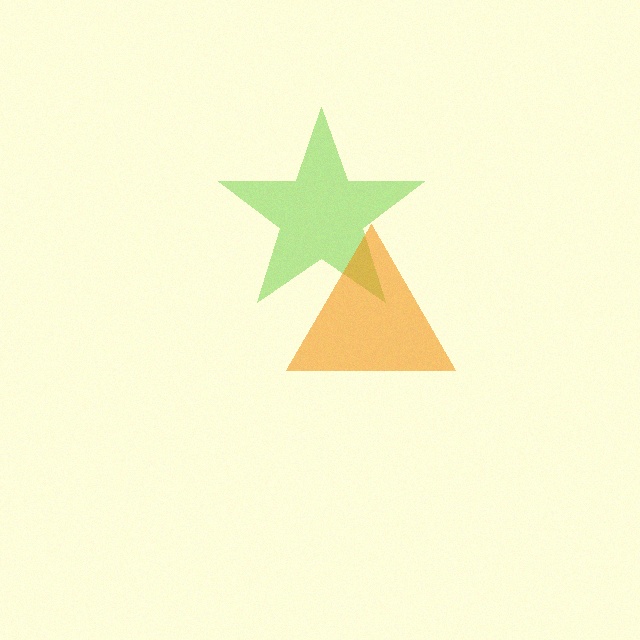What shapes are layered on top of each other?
The layered shapes are: a lime star, an orange triangle.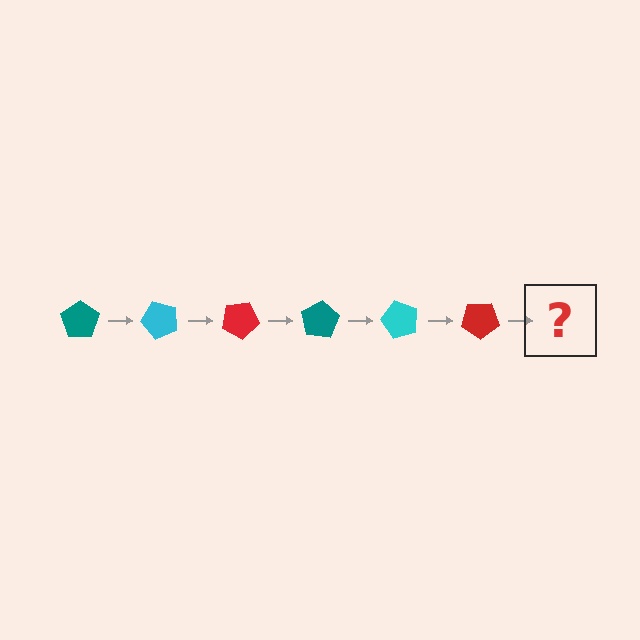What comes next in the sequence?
The next element should be a teal pentagon, rotated 300 degrees from the start.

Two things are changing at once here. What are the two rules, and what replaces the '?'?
The two rules are that it rotates 50 degrees each step and the color cycles through teal, cyan, and red. The '?' should be a teal pentagon, rotated 300 degrees from the start.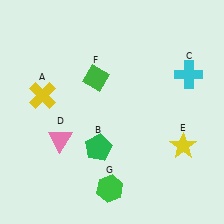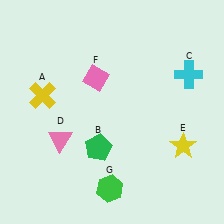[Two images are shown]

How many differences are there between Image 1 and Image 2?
There is 1 difference between the two images.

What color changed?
The diamond (F) changed from green in Image 1 to pink in Image 2.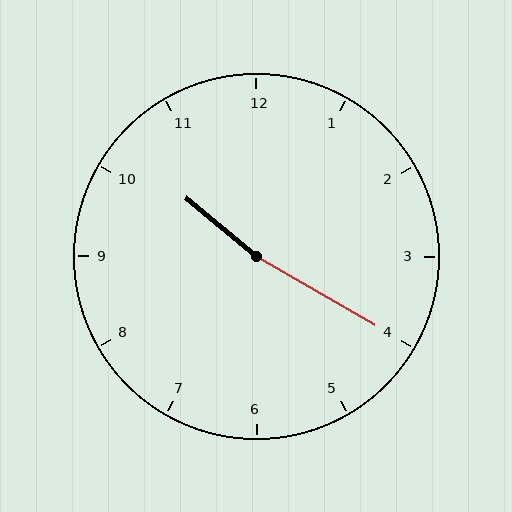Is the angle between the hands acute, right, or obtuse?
It is obtuse.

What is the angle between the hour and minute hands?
Approximately 170 degrees.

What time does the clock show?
10:20.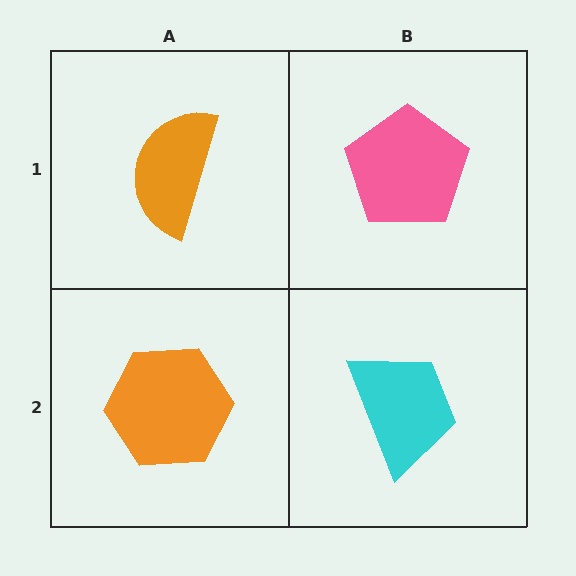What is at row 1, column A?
An orange semicircle.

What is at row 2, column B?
A cyan trapezoid.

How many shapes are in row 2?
2 shapes.